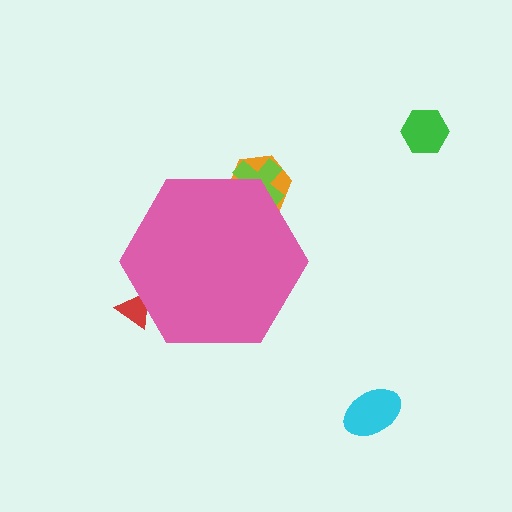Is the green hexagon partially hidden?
No, the green hexagon is fully visible.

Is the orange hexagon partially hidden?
Yes, the orange hexagon is partially hidden behind the pink hexagon.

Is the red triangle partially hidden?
Yes, the red triangle is partially hidden behind the pink hexagon.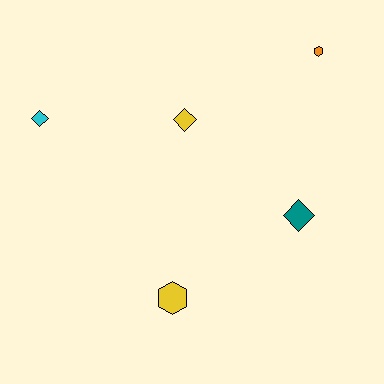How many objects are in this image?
There are 5 objects.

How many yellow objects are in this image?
There are 2 yellow objects.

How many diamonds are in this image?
There are 3 diamonds.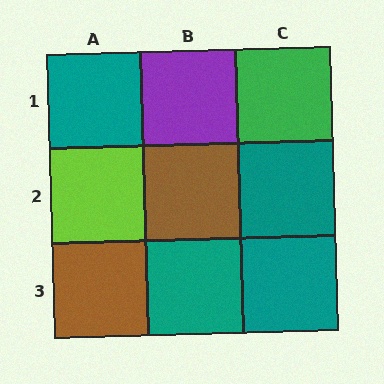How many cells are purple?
1 cell is purple.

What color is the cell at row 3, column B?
Teal.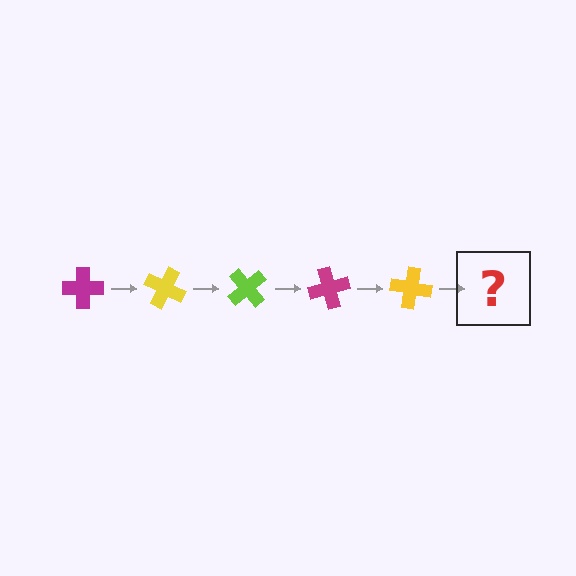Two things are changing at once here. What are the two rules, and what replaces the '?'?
The two rules are that it rotates 25 degrees each step and the color cycles through magenta, yellow, and lime. The '?' should be a lime cross, rotated 125 degrees from the start.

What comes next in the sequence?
The next element should be a lime cross, rotated 125 degrees from the start.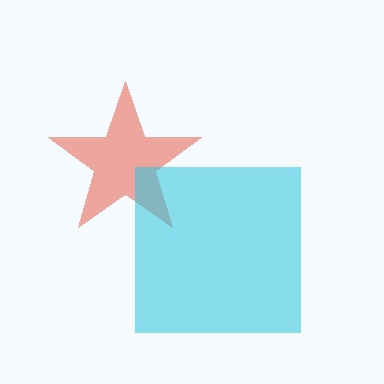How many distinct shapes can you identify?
There are 2 distinct shapes: a red star, a cyan square.